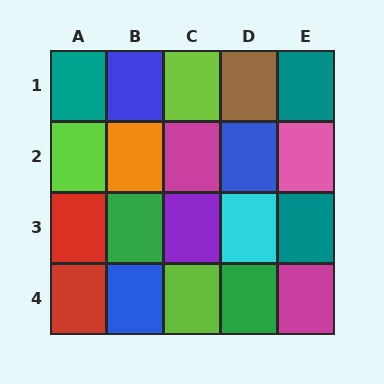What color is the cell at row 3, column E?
Teal.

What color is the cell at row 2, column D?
Blue.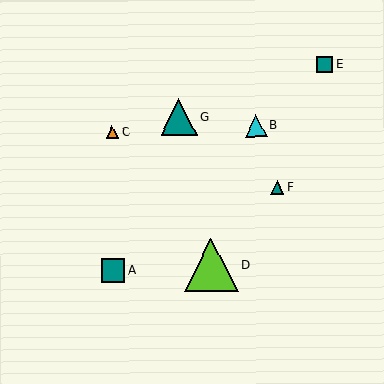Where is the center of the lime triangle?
The center of the lime triangle is at (211, 265).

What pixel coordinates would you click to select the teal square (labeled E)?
Click at (325, 64) to select the teal square E.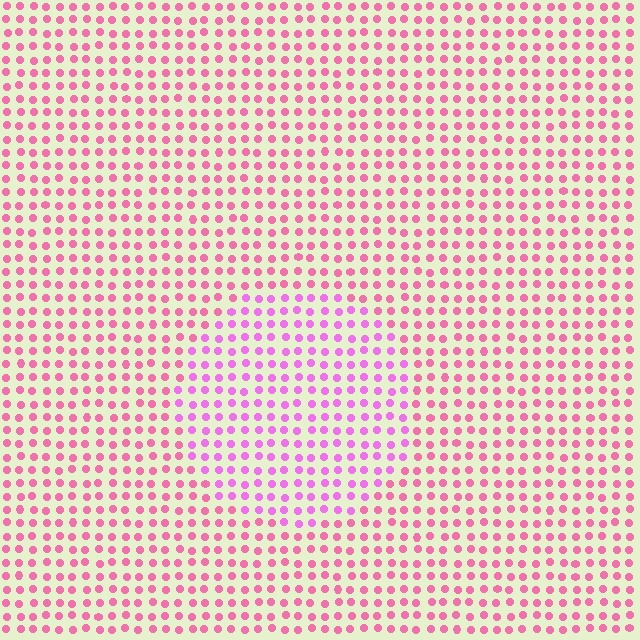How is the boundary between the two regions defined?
The boundary is defined purely by a slight shift in hue (about 30 degrees). Spacing, size, and orientation are identical on both sides.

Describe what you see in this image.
The image is filled with small pink elements in a uniform arrangement. A circle-shaped region is visible where the elements are tinted to a slightly different hue, forming a subtle color boundary.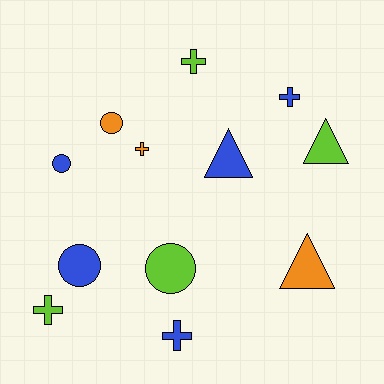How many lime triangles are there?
There is 1 lime triangle.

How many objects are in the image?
There are 12 objects.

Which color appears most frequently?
Blue, with 5 objects.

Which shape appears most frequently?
Cross, with 5 objects.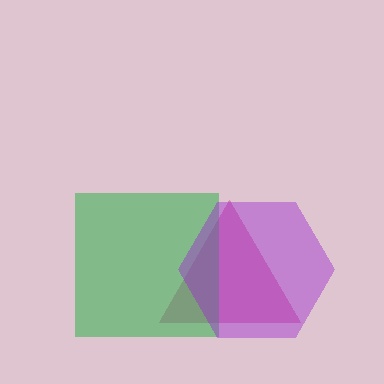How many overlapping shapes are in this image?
There are 3 overlapping shapes in the image.